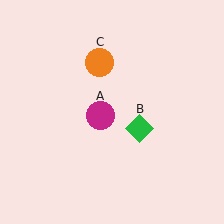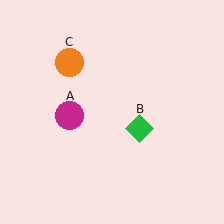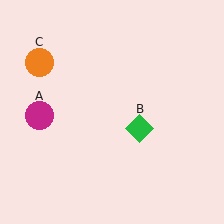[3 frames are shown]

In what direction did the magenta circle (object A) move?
The magenta circle (object A) moved left.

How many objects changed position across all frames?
2 objects changed position: magenta circle (object A), orange circle (object C).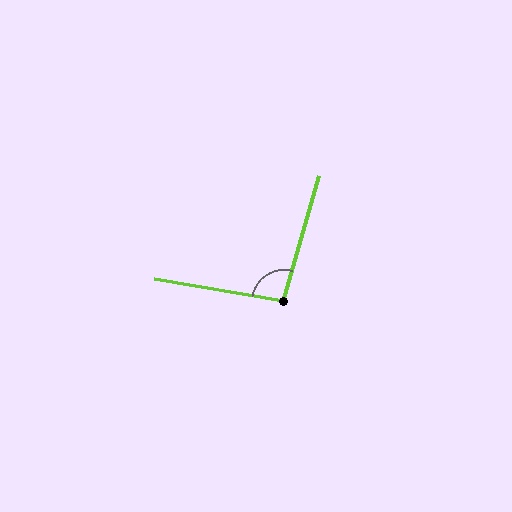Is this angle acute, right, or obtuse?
It is obtuse.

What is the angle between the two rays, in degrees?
Approximately 96 degrees.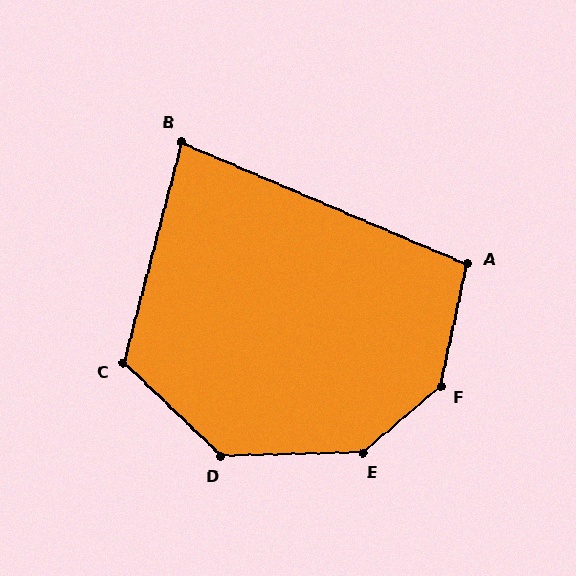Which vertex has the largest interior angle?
F, at approximately 143 degrees.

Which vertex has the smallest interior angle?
B, at approximately 82 degrees.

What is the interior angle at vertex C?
Approximately 119 degrees (obtuse).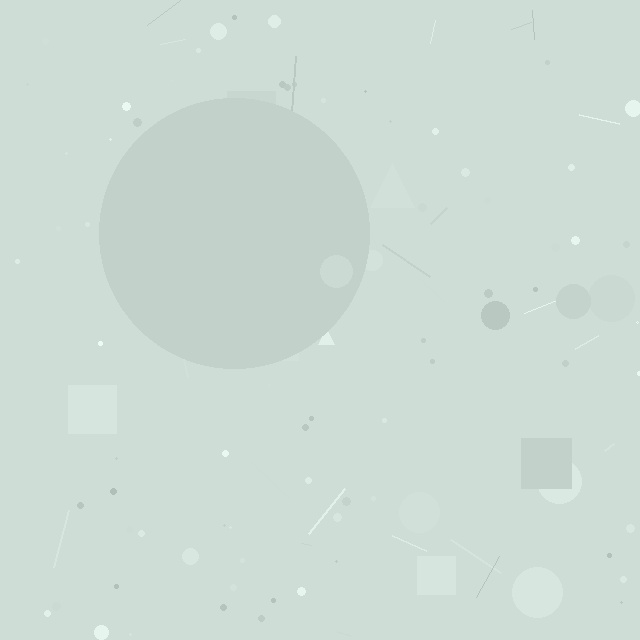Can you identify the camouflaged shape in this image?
The camouflaged shape is a circle.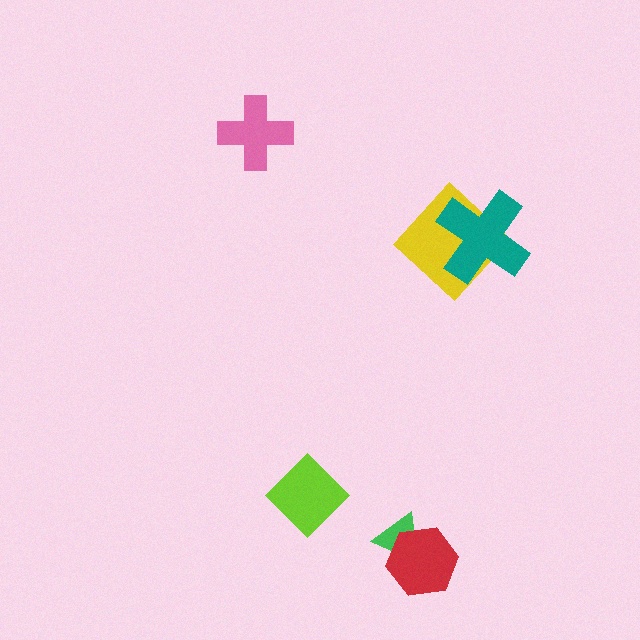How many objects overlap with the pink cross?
0 objects overlap with the pink cross.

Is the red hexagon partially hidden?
No, no other shape covers it.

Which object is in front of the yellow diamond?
The teal cross is in front of the yellow diamond.